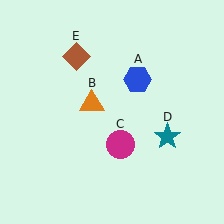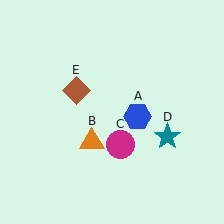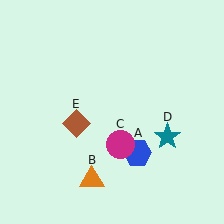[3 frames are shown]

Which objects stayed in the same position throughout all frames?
Magenta circle (object C) and teal star (object D) remained stationary.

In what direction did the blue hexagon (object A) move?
The blue hexagon (object A) moved down.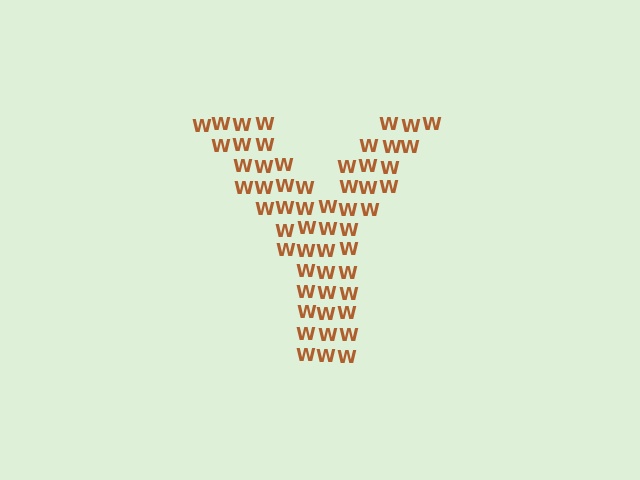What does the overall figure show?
The overall figure shows the letter Y.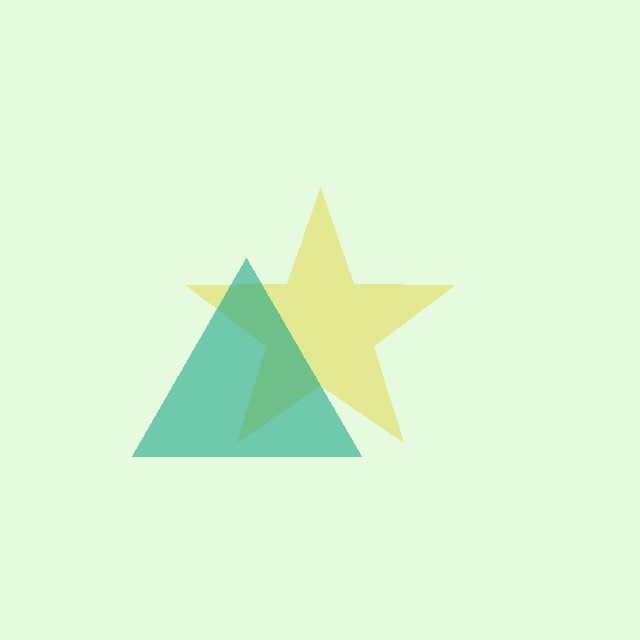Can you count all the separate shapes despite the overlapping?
Yes, there are 2 separate shapes.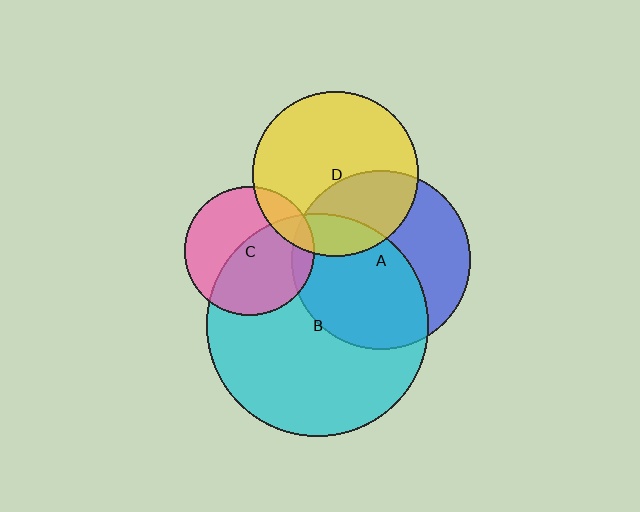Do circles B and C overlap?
Yes.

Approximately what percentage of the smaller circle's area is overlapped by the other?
Approximately 55%.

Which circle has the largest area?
Circle B (cyan).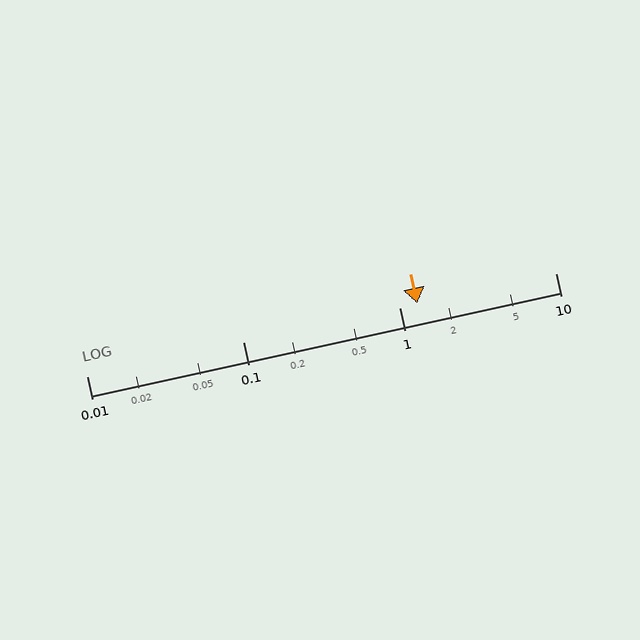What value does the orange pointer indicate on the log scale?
The pointer indicates approximately 1.3.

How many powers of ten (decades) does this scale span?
The scale spans 3 decades, from 0.01 to 10.